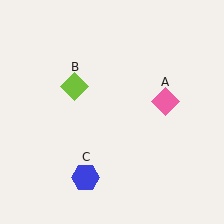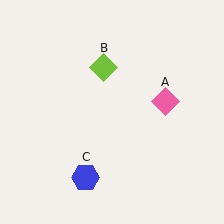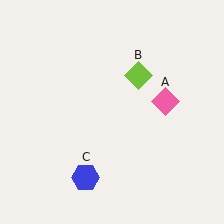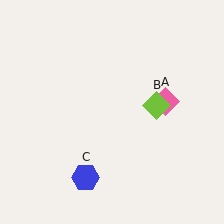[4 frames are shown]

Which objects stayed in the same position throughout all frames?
Pink diamond (object A) and blue hexagon (object C) remained stationary.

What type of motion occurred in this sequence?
The lime diamond (object B) rotated clockwise around the center of the scene.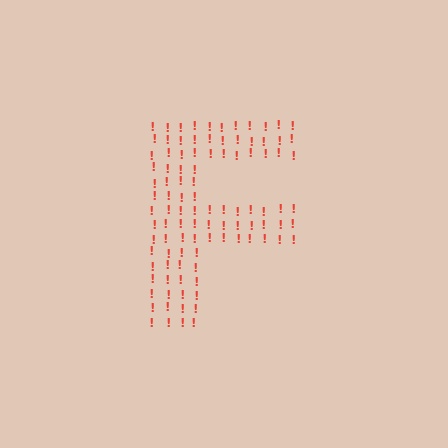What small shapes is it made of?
It is made of small exclamation marks.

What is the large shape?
The large shape is the letter F.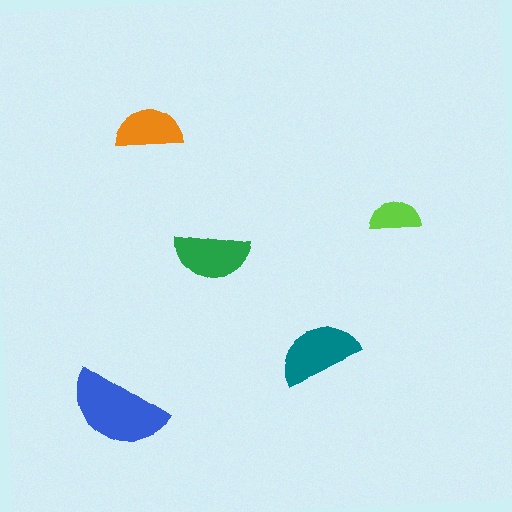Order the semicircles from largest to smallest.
the blue one, the teal one, the green one, the orange one, the lime one.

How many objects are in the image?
There are 5 objects in the image.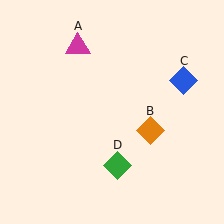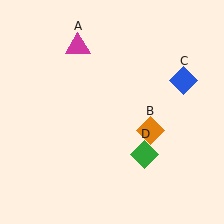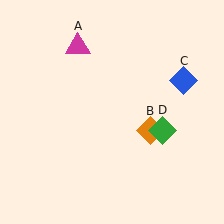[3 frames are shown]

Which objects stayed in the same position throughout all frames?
Magenta triangle (object A) and orange diamond (object B) and blue diamond (object C) remained stationary.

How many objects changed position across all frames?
1 object changed position: green diamond (object D).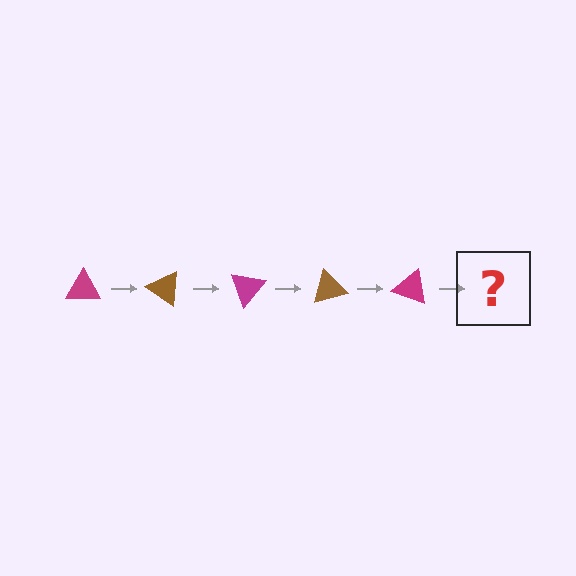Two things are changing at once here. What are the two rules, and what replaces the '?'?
The two rules are that it rotates 35 degrees each step and the color cycles through magenta and brown. The '?' should be a brown triangle, rotated 175 degrees from the start.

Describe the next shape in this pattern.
It should be a brown triangle, rotated 175 degrees from the start.